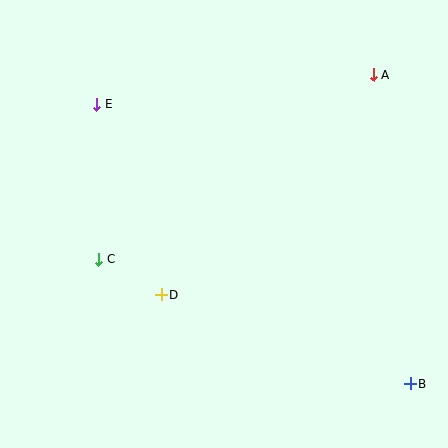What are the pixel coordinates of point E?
Point E is at (97, 104).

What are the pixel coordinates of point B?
Point B is at (410, 384).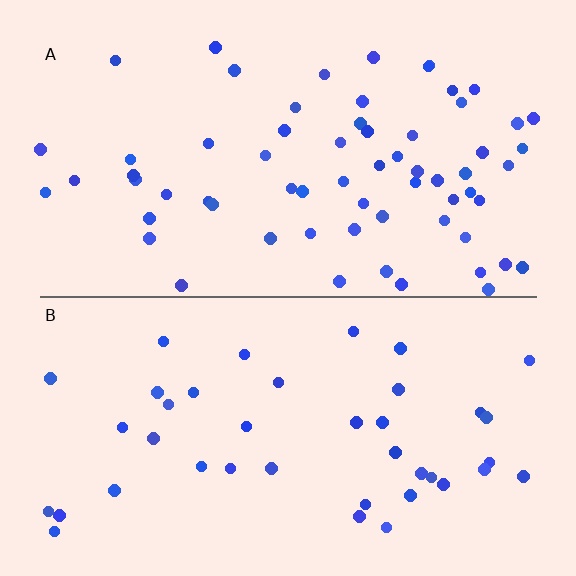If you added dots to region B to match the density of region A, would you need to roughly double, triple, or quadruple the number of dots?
Approximately double.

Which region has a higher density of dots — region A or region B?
A (the top).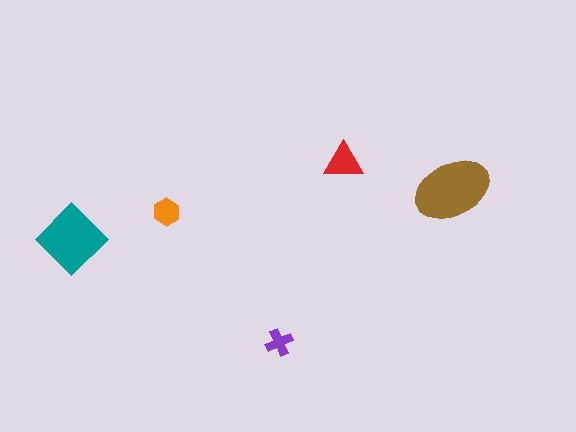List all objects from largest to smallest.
The brown ellipse, the teal diamond, the red triangle, the orange hexagon, the purple cross.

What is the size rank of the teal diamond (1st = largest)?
2nd.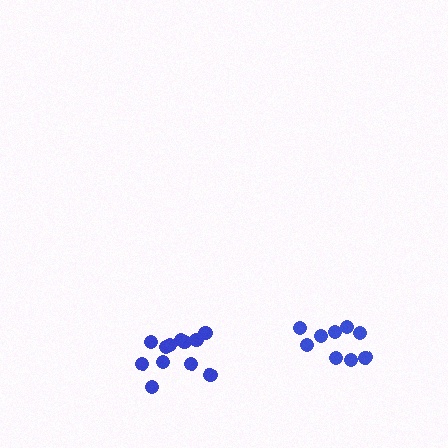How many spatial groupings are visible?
There are 2 spatial groupings.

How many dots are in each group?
Group 1: 9 dots, Group 2: 12 dots (21 total).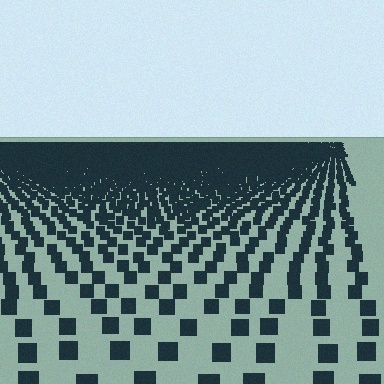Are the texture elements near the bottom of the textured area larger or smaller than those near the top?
Larger. Near the bottom, elements are closer to the viewer and appear at a bigger on-screen size.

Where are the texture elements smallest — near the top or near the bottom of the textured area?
Near the top.